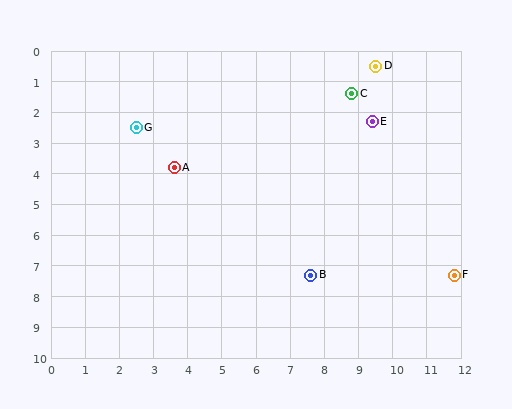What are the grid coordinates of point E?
Point E is at approximately (9.4, 2.3).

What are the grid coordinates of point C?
Point C is at approximately (8.8, 1.4).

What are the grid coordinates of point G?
Point G is at approximately (2.5, 2.5).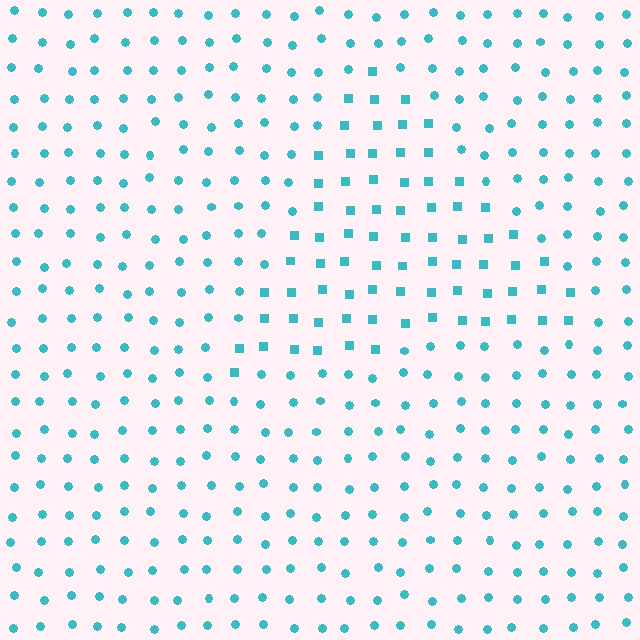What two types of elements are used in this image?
The image uses squares inside the triangle region and circles outside it.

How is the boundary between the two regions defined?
The boundary is defined by a change in element shape: squares inside vs. circles outside. All elements share the same color and spacing.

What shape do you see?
I see a triangle.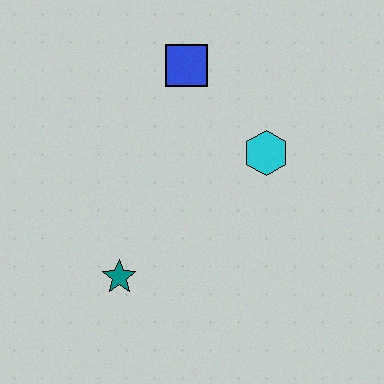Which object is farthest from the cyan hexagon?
The teal star is farthest from the cyan hexagon.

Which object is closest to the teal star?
The cyan hexagon is closest to the teal star.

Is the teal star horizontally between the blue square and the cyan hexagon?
No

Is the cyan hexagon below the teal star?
No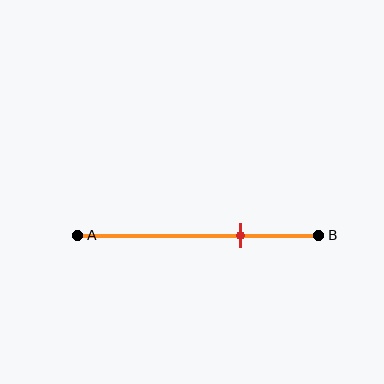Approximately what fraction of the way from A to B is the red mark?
The red mark is approximately 70% of the way from A to B.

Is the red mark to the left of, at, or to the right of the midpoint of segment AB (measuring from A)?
The red mark is to the right of the midpoint of segment AB.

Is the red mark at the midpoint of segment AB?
No, the mark is at about 70% from A, not at the 50% midpoint.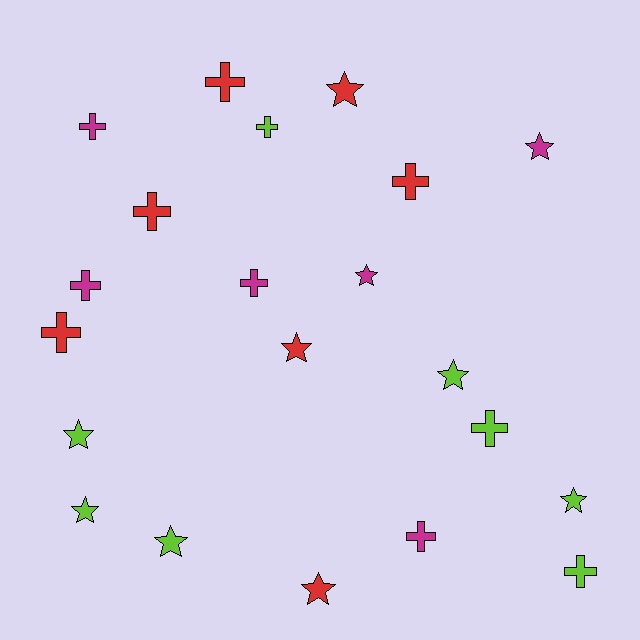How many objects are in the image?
There are 21 objects.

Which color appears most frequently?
Lime, with 8 objects.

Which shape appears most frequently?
Cross, with 11 objects.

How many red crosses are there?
There are 4 red crosses.